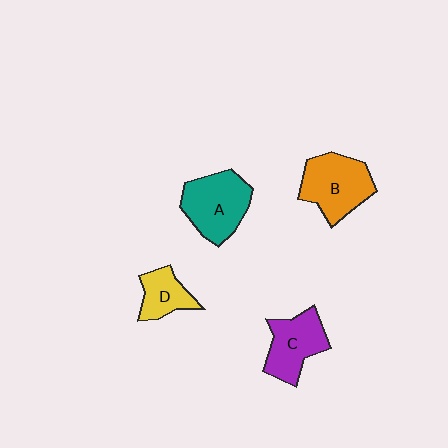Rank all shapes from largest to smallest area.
From largest to smallest: A (teal), B (orange), C (purple), D (yellow).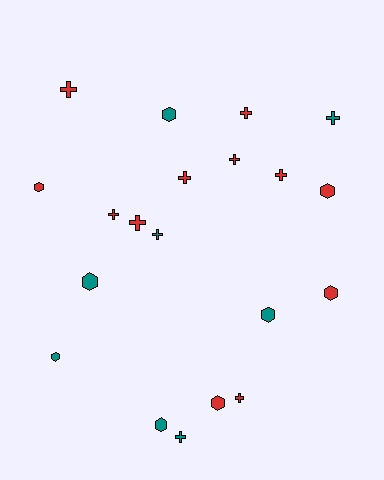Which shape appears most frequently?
Cross, with 11 objects.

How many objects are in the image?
There are 20 objects.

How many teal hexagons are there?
There are 5 teal hexagons.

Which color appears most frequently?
Red, with 12 objects.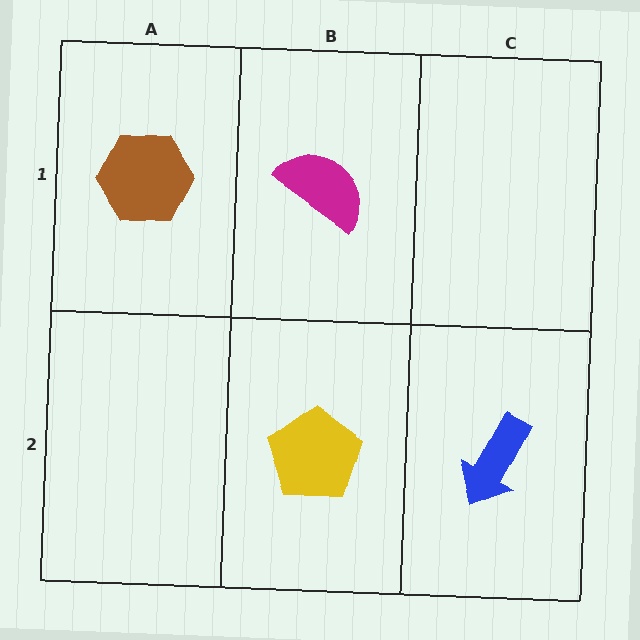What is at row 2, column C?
A blue arrow.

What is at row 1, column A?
A brown hexagon.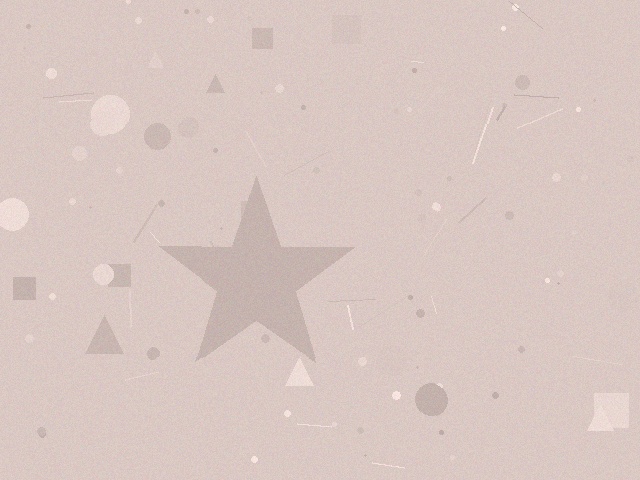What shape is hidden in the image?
A star is hidden in the image.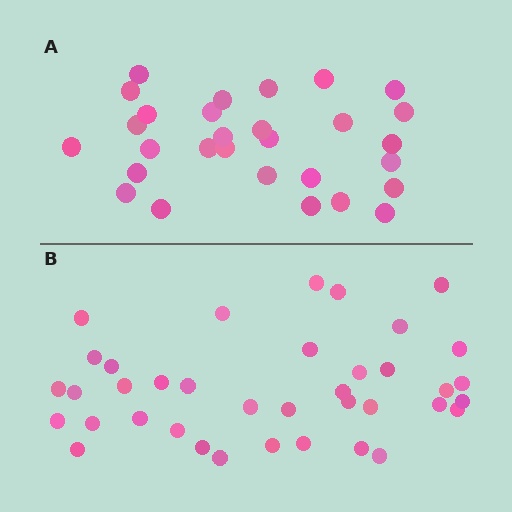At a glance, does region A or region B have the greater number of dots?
Region B (the bottom region) has more dots.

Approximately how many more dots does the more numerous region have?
Region B has roughly 8 or so more dots than region A.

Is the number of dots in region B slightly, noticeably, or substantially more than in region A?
Region B has noticeably more, but not dramatically so. The ratio is roughly 1.3 to 1.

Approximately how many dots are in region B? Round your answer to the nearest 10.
About 40 dots. (The exact count is 38, which rounds to 40.)